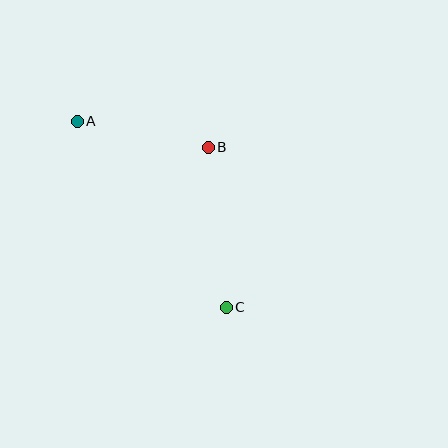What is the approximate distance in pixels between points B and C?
The distance between B and C is approximately 161 pixels.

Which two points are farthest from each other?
Points A and C are farthest from each other.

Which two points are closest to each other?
Points A and B are closest to each other.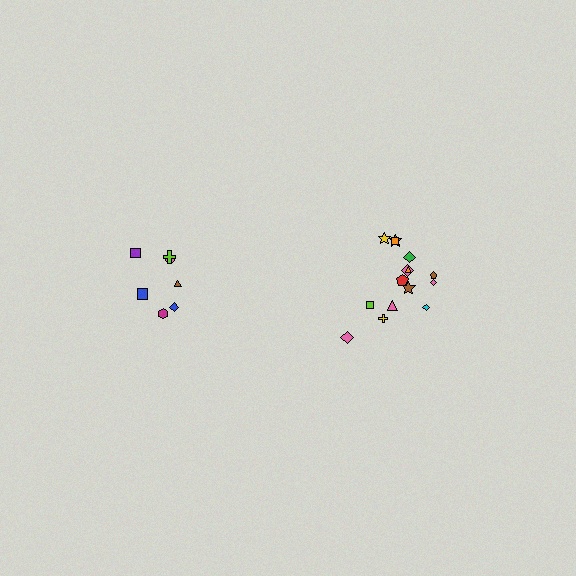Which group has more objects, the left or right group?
The right group.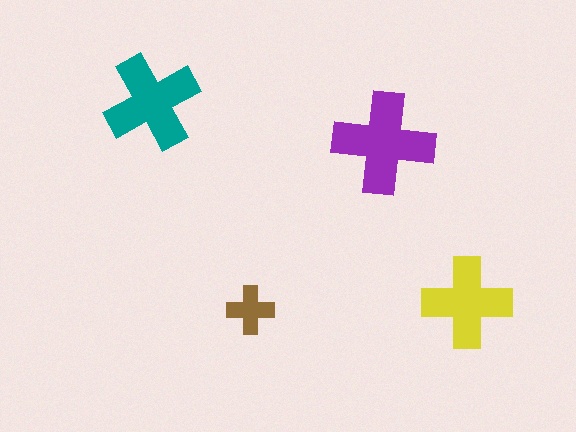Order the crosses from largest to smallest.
the purple one, the teal one, the yellow one, the brown one.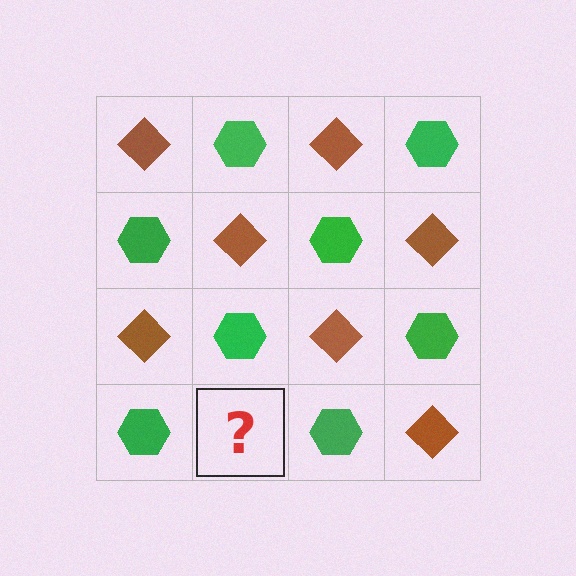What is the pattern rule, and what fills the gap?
The rule is that it alternates brown diamond and green hexagon in a checkerboard pattern. The gap should be filled with a brown diamond.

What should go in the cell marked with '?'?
The missing cell should contain a brown diamond.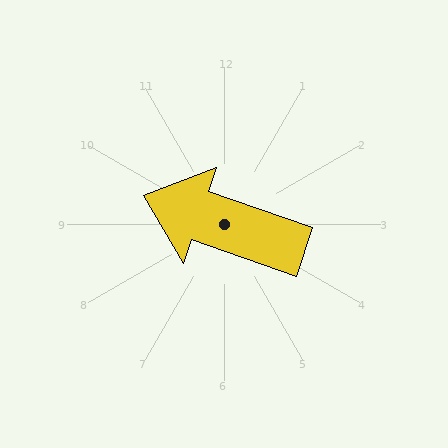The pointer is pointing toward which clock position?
Roughly 10 o'clock.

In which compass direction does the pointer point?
West.